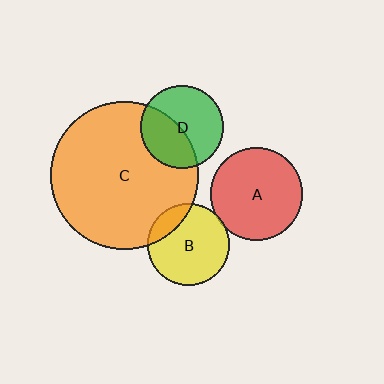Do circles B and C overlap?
Yes.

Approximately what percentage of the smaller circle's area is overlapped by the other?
Approximately 15%.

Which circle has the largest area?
Circle C (orange).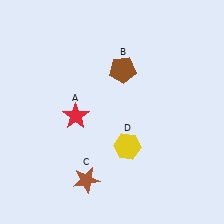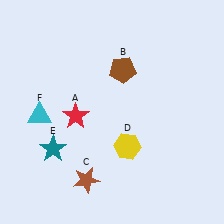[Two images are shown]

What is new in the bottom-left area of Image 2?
A cyan triangle (F) was added in the bottom-left area of Image 2.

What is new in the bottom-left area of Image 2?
A teal star (E) was added in the bottom-left area of Image 2.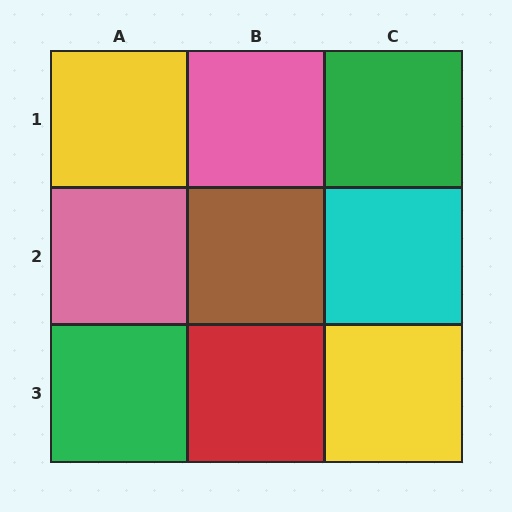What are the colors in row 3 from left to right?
Green, red, yellow.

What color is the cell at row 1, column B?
Pink.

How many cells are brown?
1 cell is brown.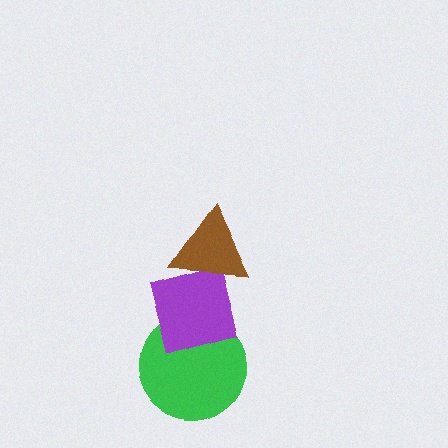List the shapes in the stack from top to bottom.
From top to bottom: the brown triangle, the purple square, the green circle.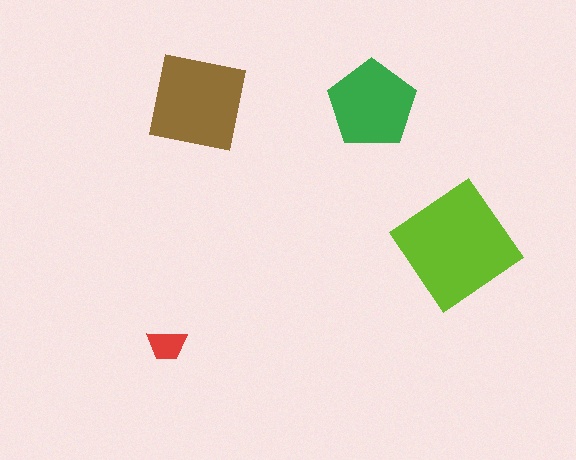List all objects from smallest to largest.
The red trapezoid, the green pentagon, the brown square, the lime diamond.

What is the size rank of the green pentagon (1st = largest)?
3rd.